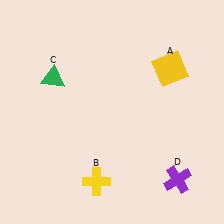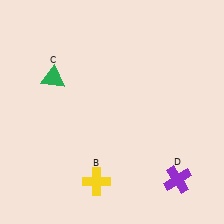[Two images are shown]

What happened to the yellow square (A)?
The yellow square (A) was removed in Image 2. It was in the top-right area of Image 1.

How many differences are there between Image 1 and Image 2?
There is 1 difference between the two images.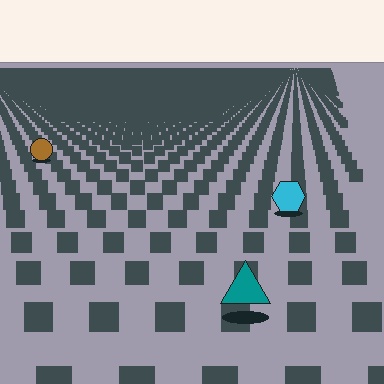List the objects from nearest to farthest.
From nearest to farthest: the teal triangle, the cyan hexagon, the brown circle.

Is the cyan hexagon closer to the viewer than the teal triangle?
No. The teal triangle is closer — you can tell from the texture gradient: the ground texture is coarser near it.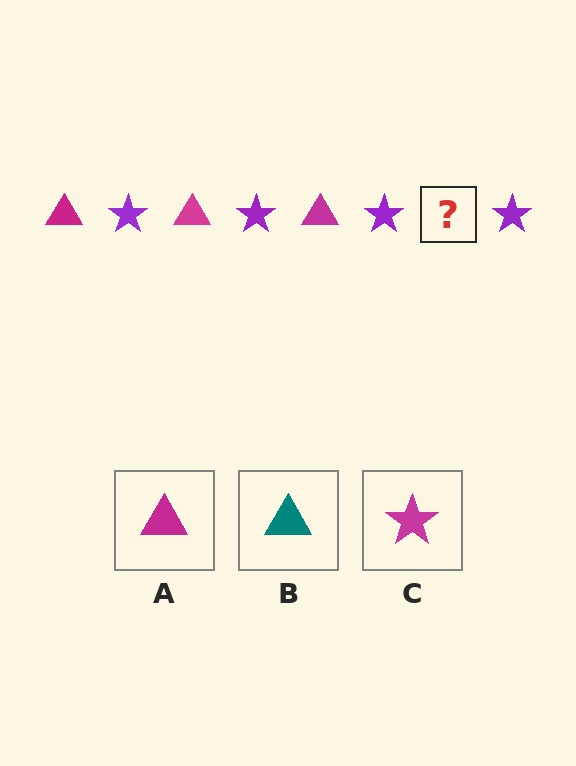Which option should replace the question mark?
Option A.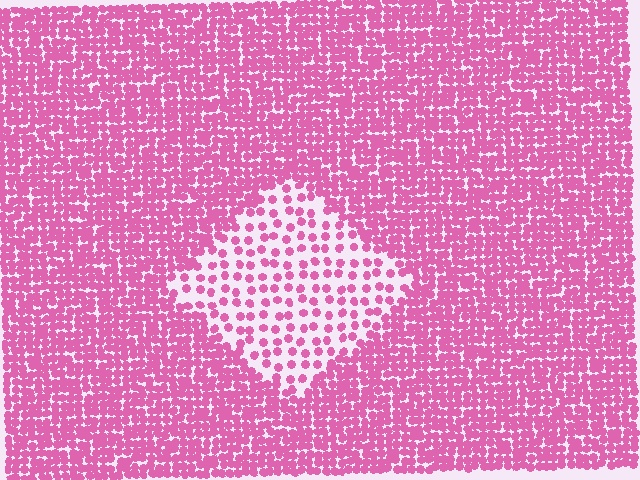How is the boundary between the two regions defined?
The boundary is defined by a change in element density (approximately 2.6x ratio). All elements are the same color, size, and shape.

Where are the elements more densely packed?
The elements are more densely packed outside the diamond boundary.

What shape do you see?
I see a diamond.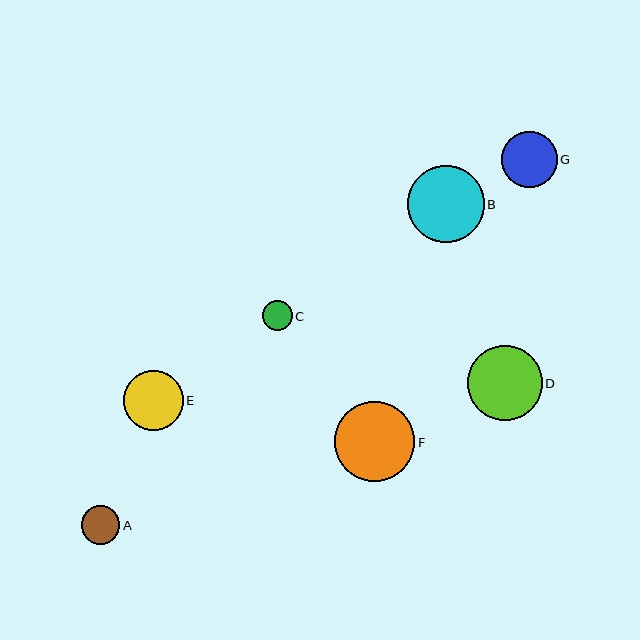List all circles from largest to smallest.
From largest to smallest: F, B, D, E, G, A, C.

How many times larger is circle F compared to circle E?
Circle F is approximately 1.3 times the size of circle E.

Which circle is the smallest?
Circle C is the smallest with a size of approximately 30 pixels.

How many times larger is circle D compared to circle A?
Circle D is approximately 2.0 times the size of circle A.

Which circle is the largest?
Circle F is the largest with a size of approximately 80 pixels.